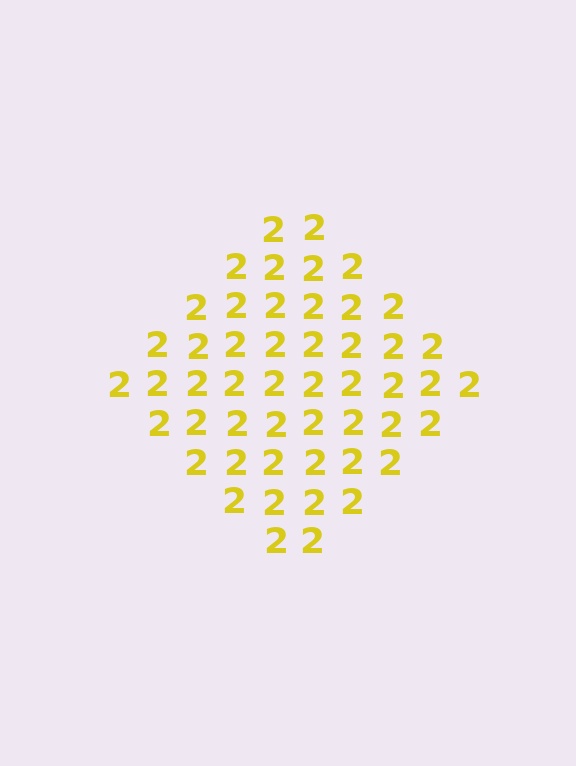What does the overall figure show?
The overall figure shows a diamond.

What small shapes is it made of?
It is made of small digit 2's.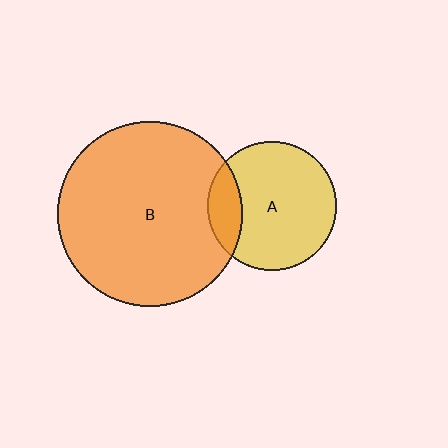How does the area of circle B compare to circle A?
Approximately 2.1 times.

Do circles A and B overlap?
Yes.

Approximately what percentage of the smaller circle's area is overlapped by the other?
Approximately 20%.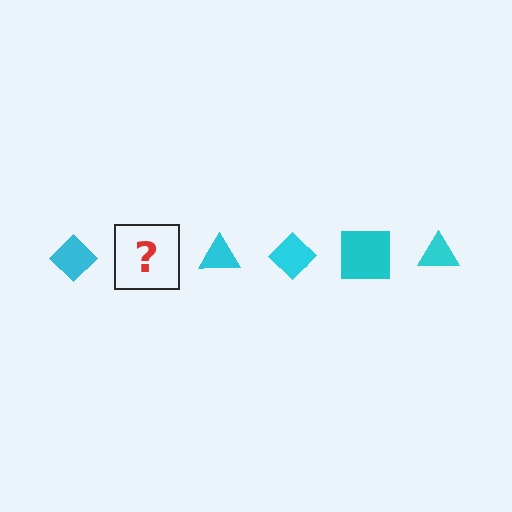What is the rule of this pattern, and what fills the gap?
The rule is that the pattern cycles through diamond, square, triangle shapes in cyan. The gap should be filled with a cyan square.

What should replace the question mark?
The question mark should be replaced with a cyan square.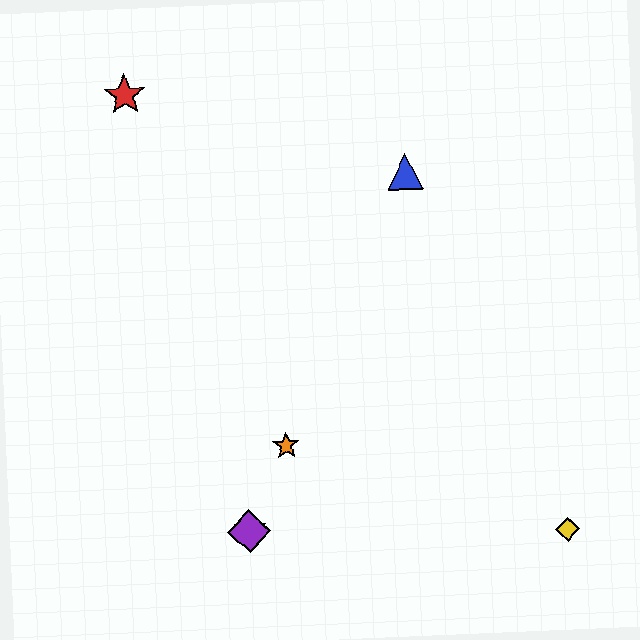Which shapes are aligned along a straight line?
The blue triangle, the green star, the purple diamond, the orange star are aligned along a straight line.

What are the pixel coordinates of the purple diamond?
The purple diamond is at (249, 531).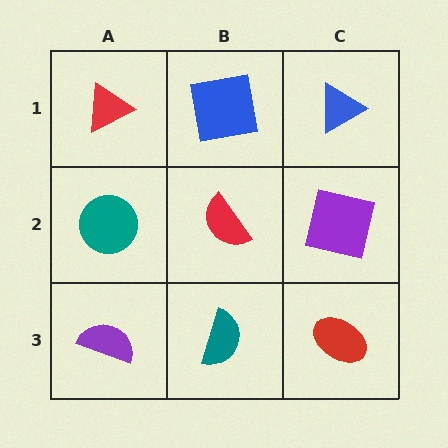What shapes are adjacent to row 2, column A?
A red triangle (row 1, column A), a purple semicircle (row 3, column A), a red semicircle (row 2, column B).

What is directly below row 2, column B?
A teal semicircle.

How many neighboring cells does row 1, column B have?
3.